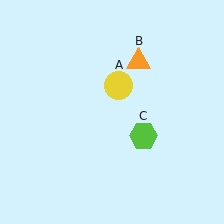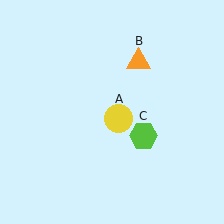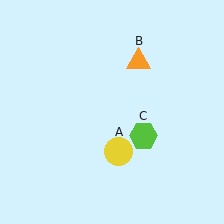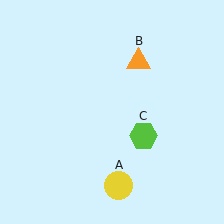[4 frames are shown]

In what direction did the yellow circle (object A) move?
The yellow circle (object A) moved down.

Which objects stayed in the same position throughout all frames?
Orange triangle (object B) and lime hexagon (object C) remained stationary.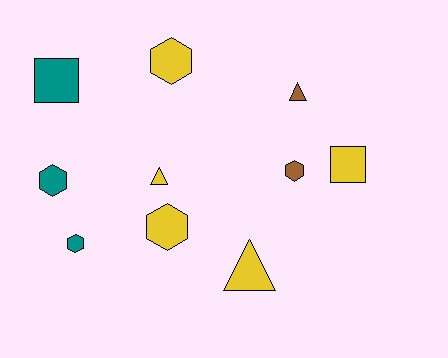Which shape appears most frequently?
Hexagon, with 5 objects.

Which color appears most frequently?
Yellow, with 5 objects.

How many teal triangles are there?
There are no teal triangles.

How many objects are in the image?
There are 10 objects.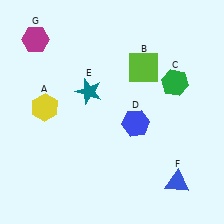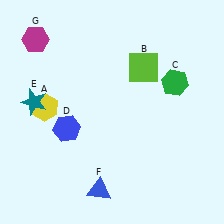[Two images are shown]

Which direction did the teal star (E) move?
The teal star (E) moved left.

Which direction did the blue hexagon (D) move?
The blue hexagon (D) moved left.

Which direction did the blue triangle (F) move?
The blue triangle (F) moved left.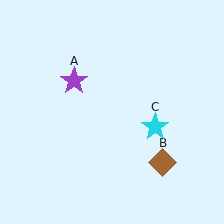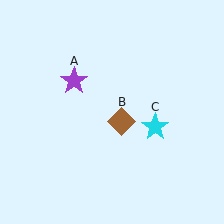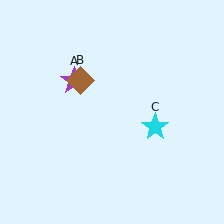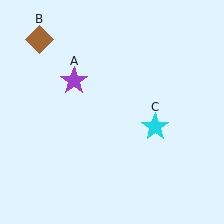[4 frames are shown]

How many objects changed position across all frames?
1 object changed position: brown diamond (object B).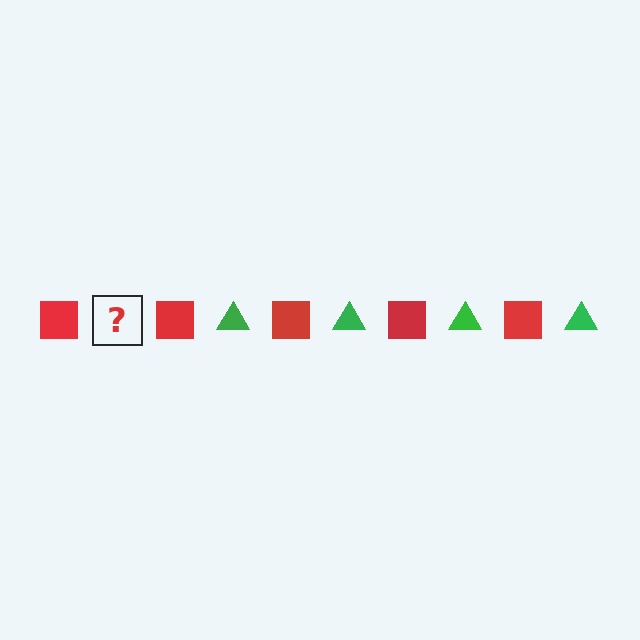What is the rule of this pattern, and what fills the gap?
The rule is that the pattern alternates between red square and green triangle. The gap should be filled with a green triangle.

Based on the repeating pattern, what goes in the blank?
The blank should be a green triangle.